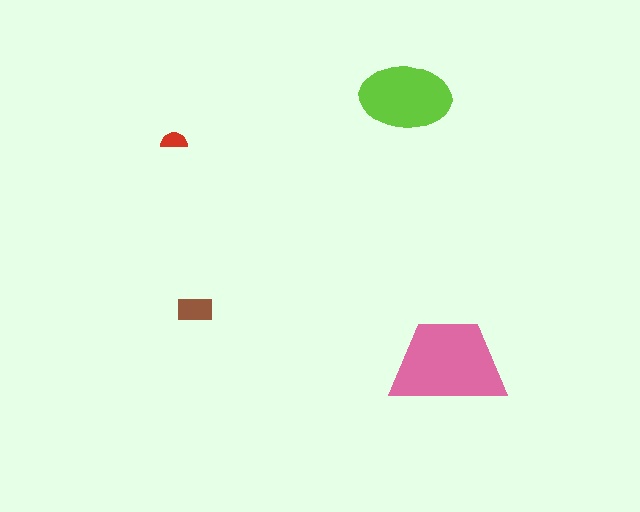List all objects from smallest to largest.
The red semicircle, the brown rectangle, the lime ellipse, the pink trapezoid.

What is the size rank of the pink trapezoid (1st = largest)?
1st.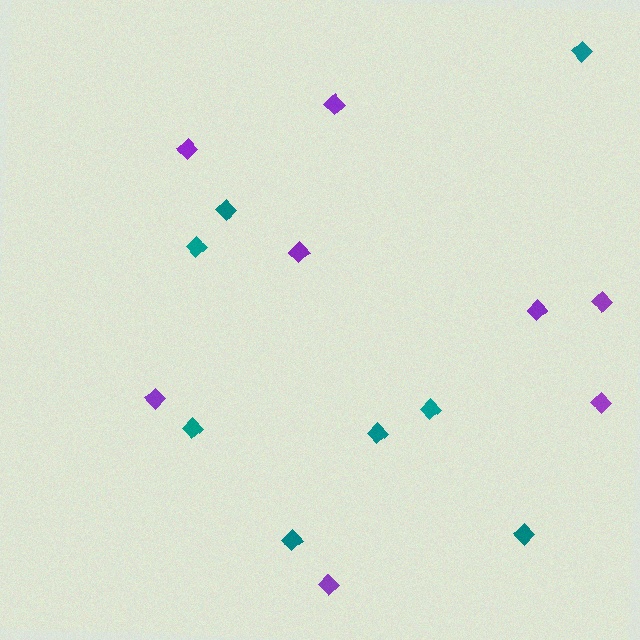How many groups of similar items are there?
There are 2 groups: one group of teal diamonds (8) and one group of purple diamonds (8).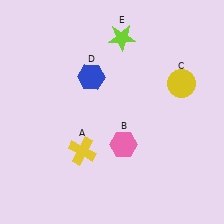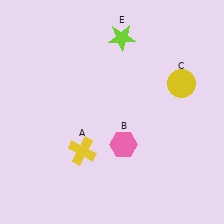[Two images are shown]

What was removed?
The blue hexagon (D) was removed in Image 2.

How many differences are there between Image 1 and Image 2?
There is 1 difference between the two images.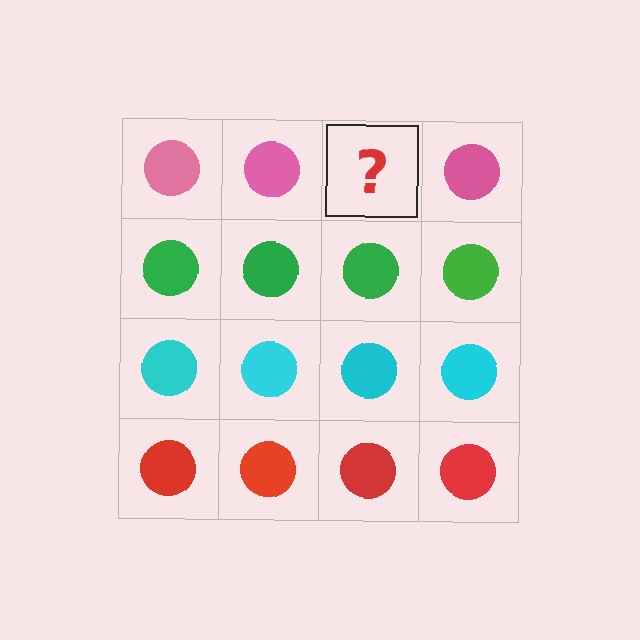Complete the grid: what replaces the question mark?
The question mark should be replaced with a pink circle.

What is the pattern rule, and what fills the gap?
The rule is that each row has a consistent color. The gap should be filled with a pink circle.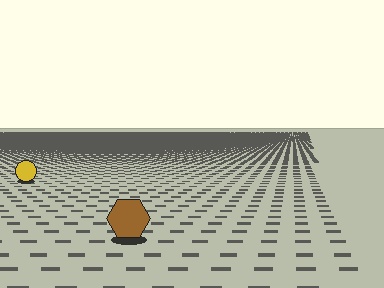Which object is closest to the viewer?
The brown hexagon is closest. The texture marks near it are larger and more spread out.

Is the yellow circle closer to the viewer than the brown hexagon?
No. The brown hexagon is closer — you can tell from the texture gradient: the ground texture is coarser near it.